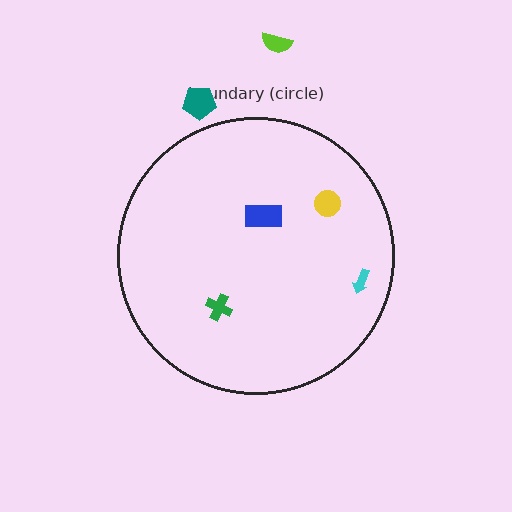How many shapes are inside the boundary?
4 inside, 2 outside.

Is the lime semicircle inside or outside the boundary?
Outside.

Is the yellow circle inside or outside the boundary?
Inside.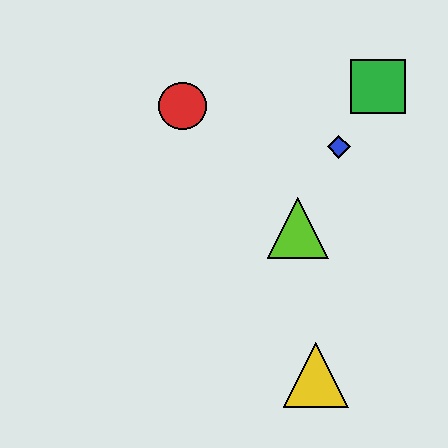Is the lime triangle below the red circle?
Yes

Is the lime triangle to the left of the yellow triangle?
Yes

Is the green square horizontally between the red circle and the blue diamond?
No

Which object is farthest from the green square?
The yellow triangle is farthest from the green square.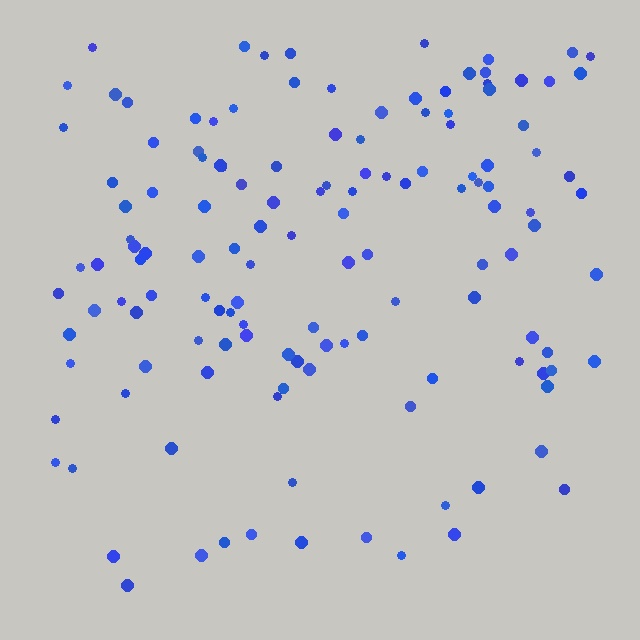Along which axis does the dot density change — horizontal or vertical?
Vertical.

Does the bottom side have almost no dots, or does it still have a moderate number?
Still a moderate number, just noticeably fewer than the top.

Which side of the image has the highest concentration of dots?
The top.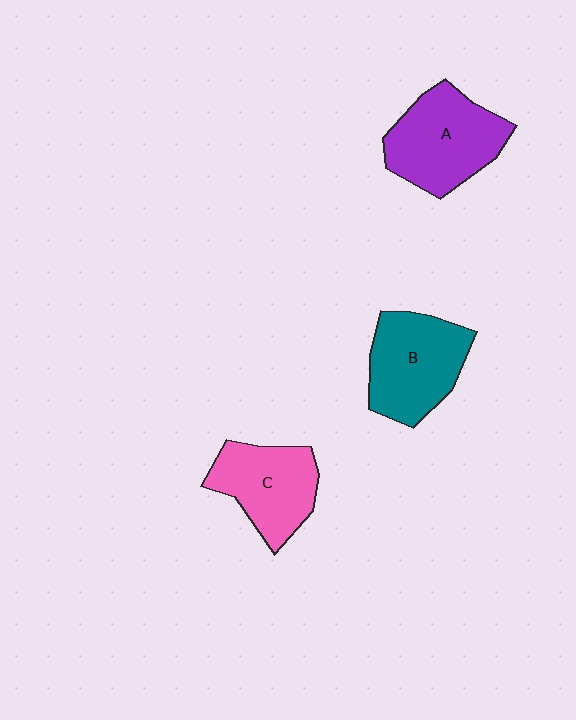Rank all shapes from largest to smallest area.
From largest to smallest: A (purple), B (teal), C (pink).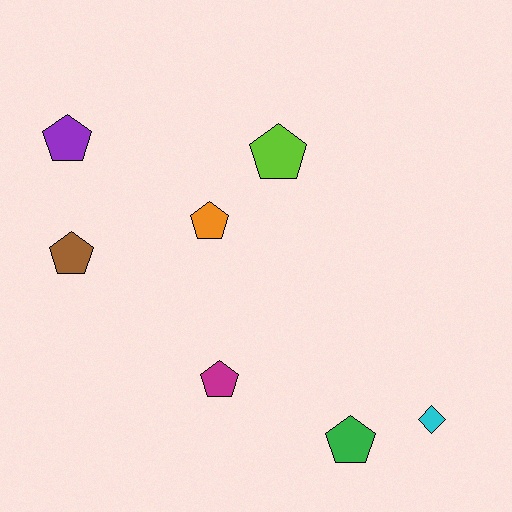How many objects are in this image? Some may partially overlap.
There are 7 objects.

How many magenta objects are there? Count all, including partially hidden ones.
There is 1 magenta object.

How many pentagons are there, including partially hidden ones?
There are 6 pentagons.